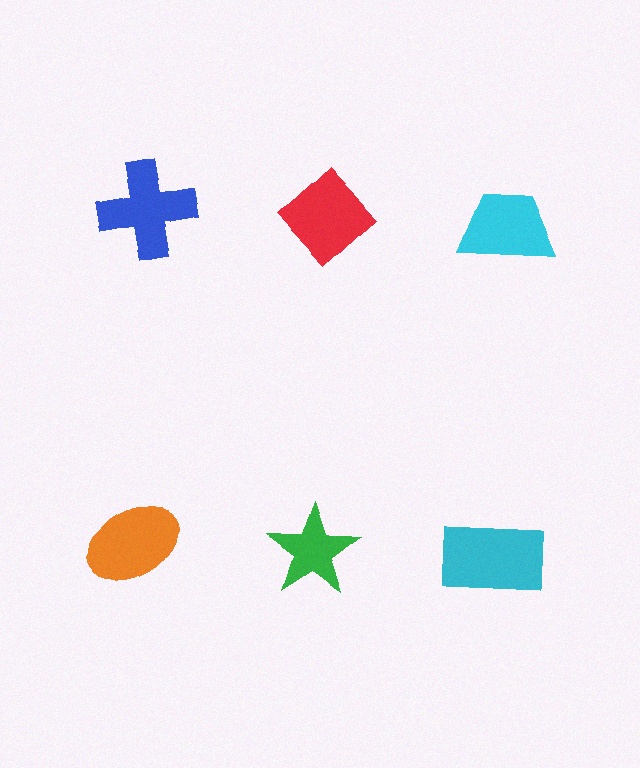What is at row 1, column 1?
A blue cross.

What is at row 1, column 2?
A red diamond.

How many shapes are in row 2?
3 shapes.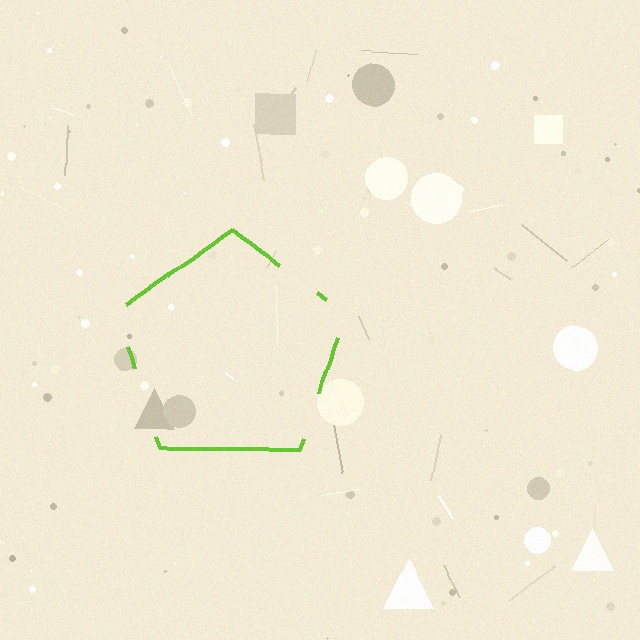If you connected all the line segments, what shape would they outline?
They would outline a pentagon.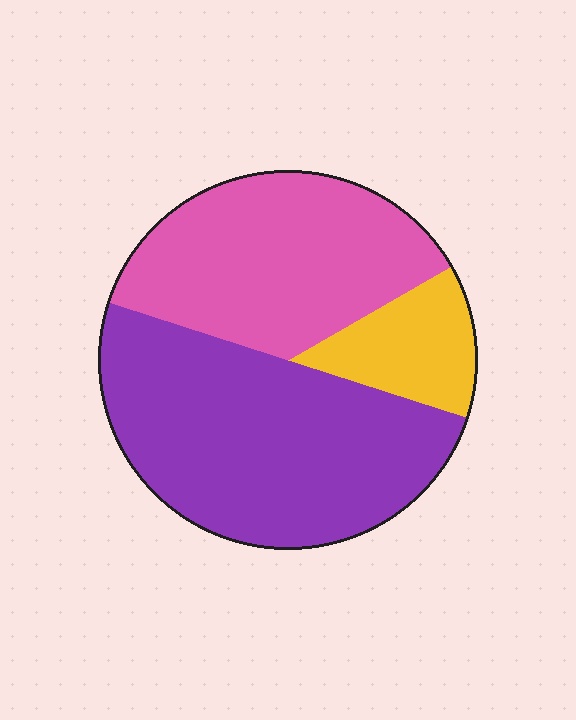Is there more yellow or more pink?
Pink.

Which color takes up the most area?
Purple, at roughly 50%.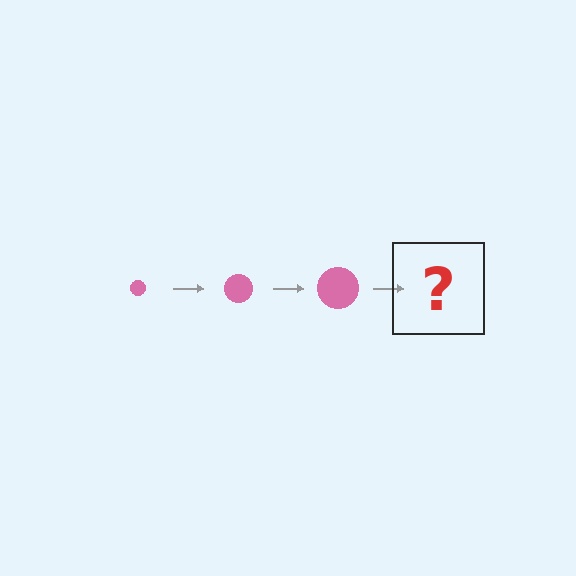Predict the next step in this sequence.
The next step is a pink circle, larger than the previous one.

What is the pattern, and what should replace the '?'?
The pattern is that the circle gets progressively larger each step. The '?' should be a pink circle, larger than the previous one.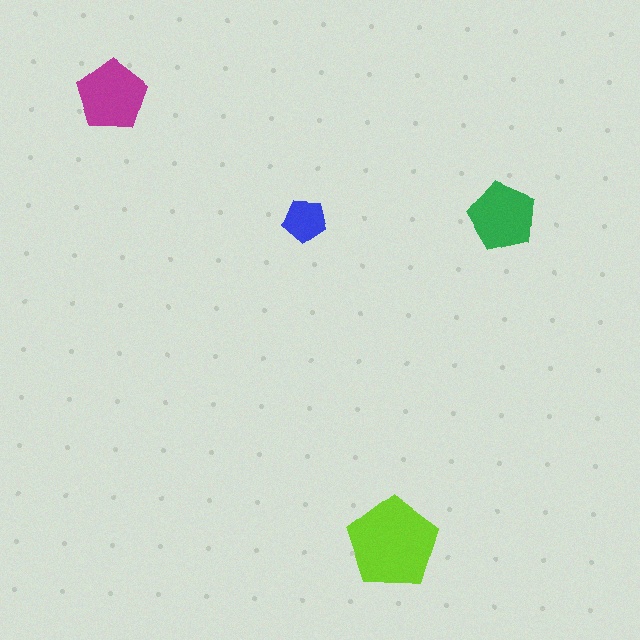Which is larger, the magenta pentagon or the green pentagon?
The magenta one.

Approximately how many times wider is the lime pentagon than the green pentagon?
About 1.5 times wider.